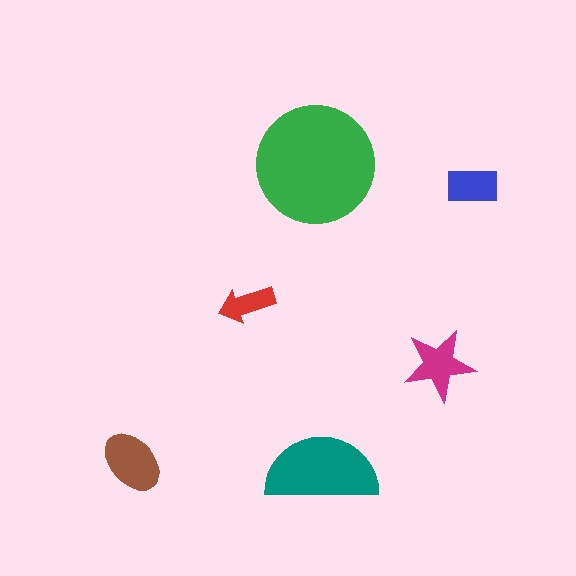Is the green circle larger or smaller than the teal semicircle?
Larger.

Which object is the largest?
The green circle.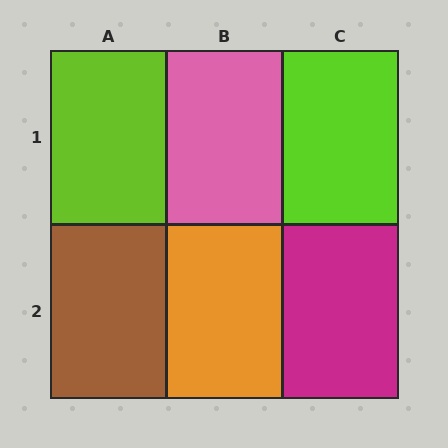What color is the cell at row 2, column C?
Magenta.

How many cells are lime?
2 cells are lime.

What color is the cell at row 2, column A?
Brown.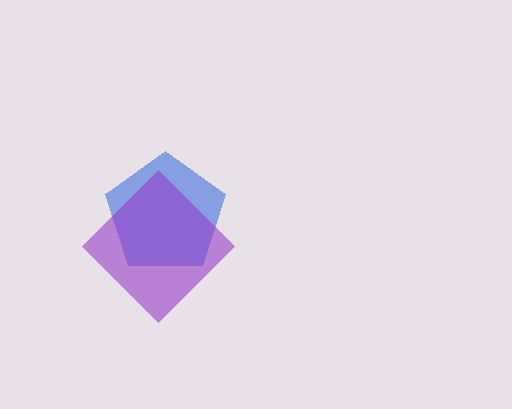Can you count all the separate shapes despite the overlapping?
Yes, there are 2 separate shapes.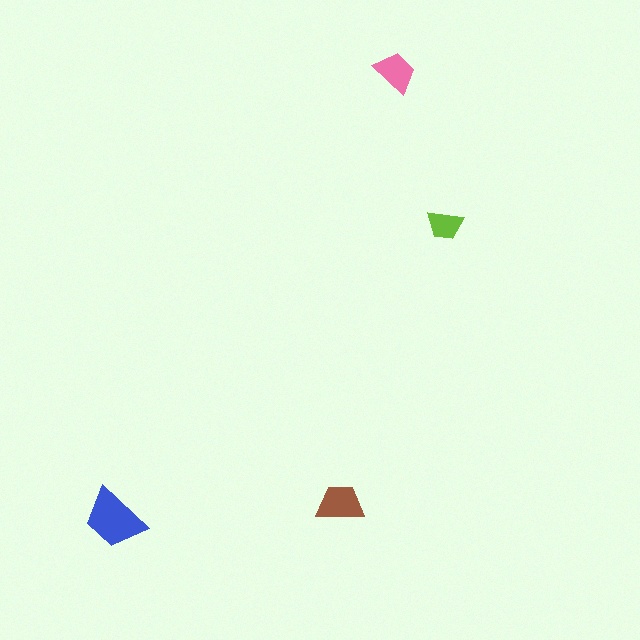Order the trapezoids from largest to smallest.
the blue one, the brown one, the pink one, the lime one.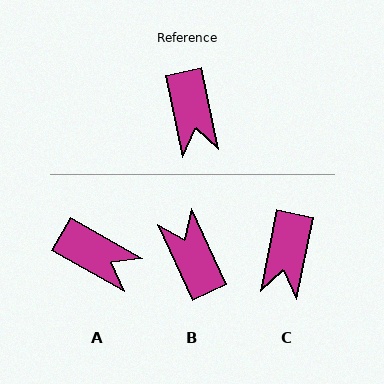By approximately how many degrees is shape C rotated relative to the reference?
Approximately 23 degrees clockwise.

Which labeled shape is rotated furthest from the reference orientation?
B, about 167 degrees away.